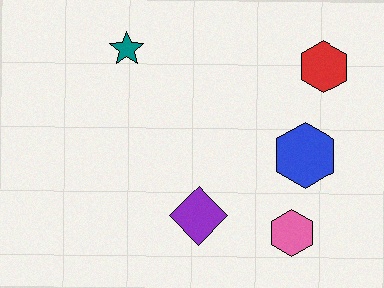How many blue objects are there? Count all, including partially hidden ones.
There is 1 blue object.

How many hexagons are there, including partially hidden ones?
There are 3 hexagons.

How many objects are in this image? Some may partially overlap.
There are 5 objects.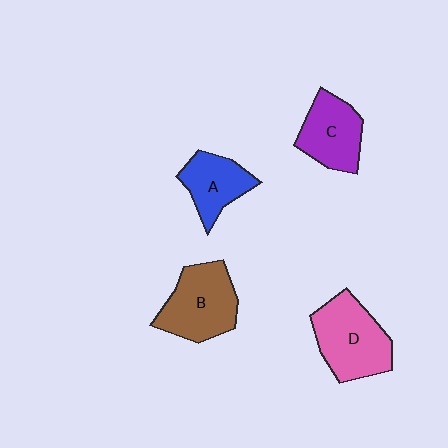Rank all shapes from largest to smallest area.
From largest to smallest: D (pink), B (brown), C (purple), A (blue).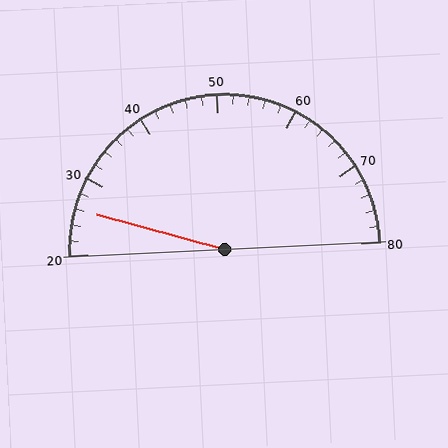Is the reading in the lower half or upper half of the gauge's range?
The reading is in the lower half of the range (20 to 80).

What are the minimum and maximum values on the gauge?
The gauge ranges from 20 to 80.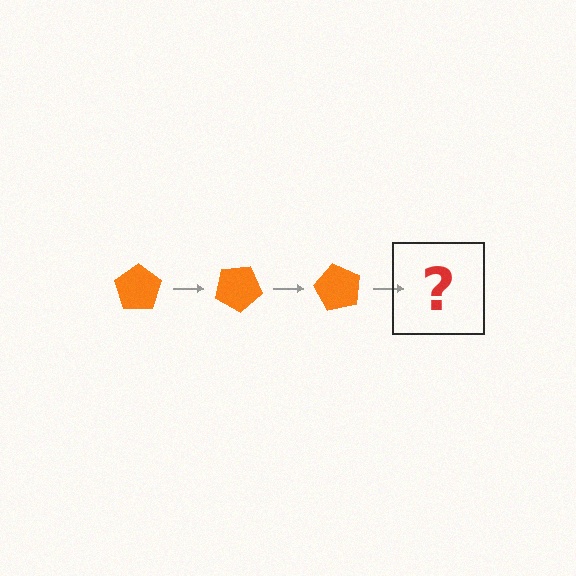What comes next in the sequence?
The next element should be an orange pentagon rotated 90 degrees.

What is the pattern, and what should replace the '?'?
The pattern is that the pentagon rotates 30 degrees each step. The '?' should be an orange pentagon rotated 90 degrees.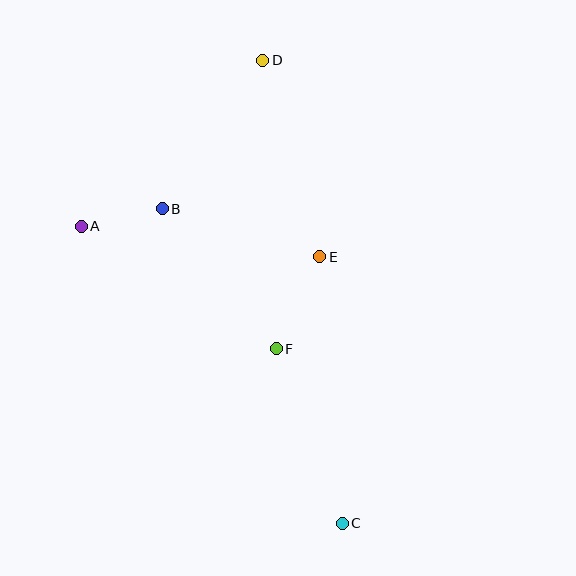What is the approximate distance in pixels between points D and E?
The distance between D and E is approximately 205 pixels.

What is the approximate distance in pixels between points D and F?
The distance between D and F is approximately 289 pixels.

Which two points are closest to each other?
Points A and B are closest to each other.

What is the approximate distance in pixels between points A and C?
The distance between A and C is approximately 396 pixels.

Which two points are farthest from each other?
Points C and D are farthest from each other.